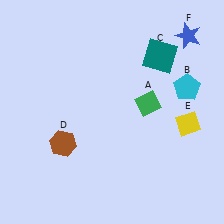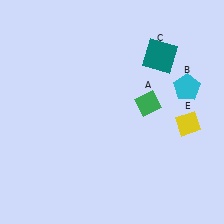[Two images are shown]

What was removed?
The brown hexagon (D), the blue star (F) were removed in Image 2.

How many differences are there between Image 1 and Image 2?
There are 2 differences between the two images.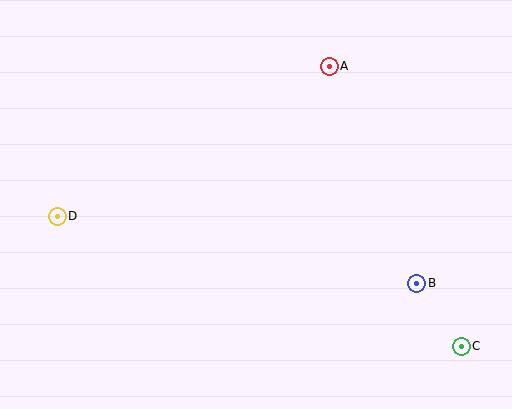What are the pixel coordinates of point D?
Point D is at (57, 216).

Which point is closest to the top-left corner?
Point D is closest to the top-left corner.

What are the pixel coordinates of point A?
Point A is at (329, 66).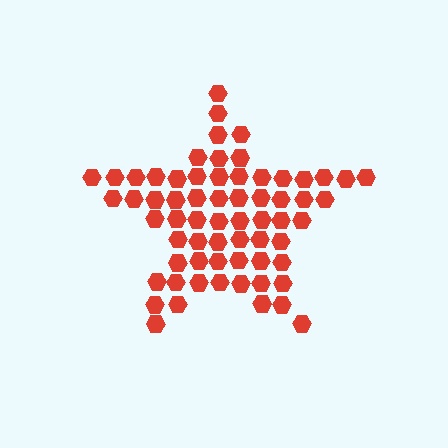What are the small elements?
The small elements are hexagons.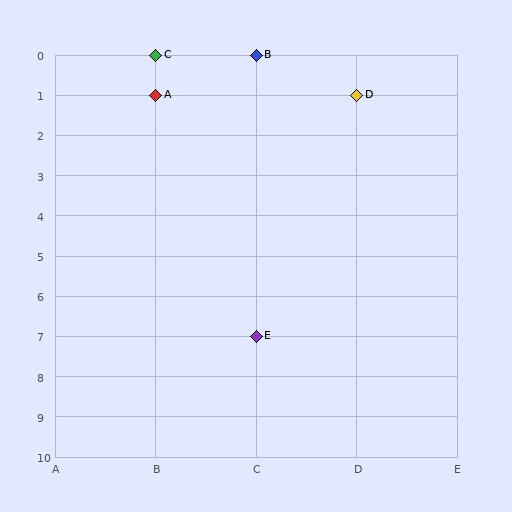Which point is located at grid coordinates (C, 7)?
Point E is at (C, 7).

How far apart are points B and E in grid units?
Points B and E are 7 rows apart.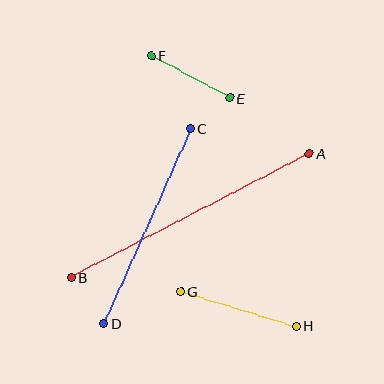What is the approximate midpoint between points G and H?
The midpoint is at approximately (238, 309) pixels.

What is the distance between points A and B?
The distance is approximately 269 pixels.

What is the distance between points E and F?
The distance is approximately 89 pixels.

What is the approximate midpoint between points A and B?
The midpoint is at approximately (190, 215) pixels.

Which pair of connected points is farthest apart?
Points A and B are farthest apart.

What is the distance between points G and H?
The distance is approximately 121 pixels.